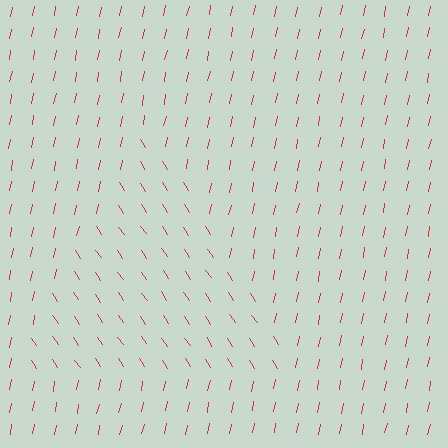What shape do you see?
I see a triangle.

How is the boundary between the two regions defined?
The boundary is defined purely by a change in line orientation (approximately 45 degrees difference). All lines are the same color and thickness.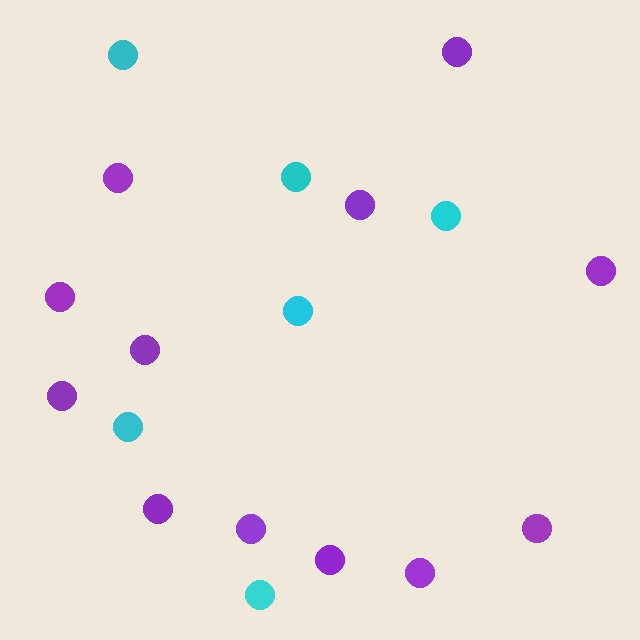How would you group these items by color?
There are 2 groups: one group of cyan circles (6) and one group of purple circles (12).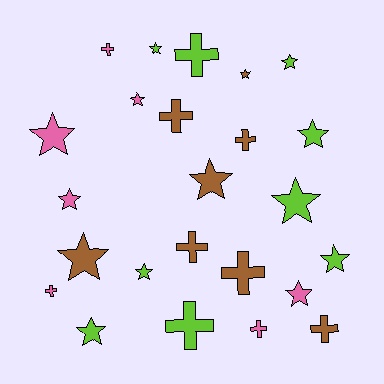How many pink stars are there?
There are 4 pink stars.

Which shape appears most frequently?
Star, with 14 objects.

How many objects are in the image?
There are 24 objects.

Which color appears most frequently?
Lime, with 9 objects.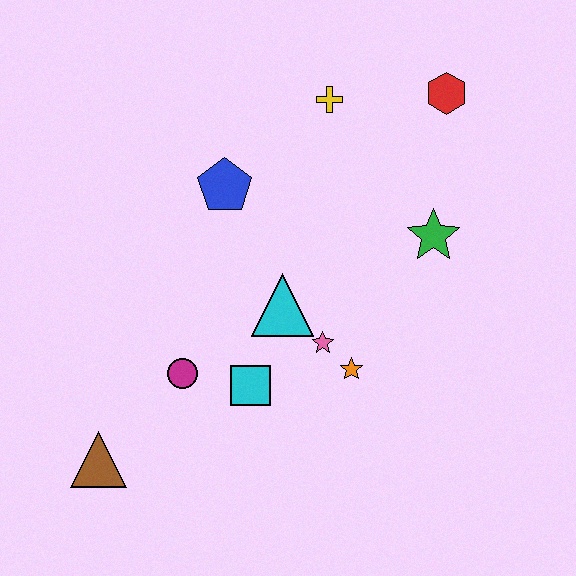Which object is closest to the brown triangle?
The magenta circle is closest to the brown triangle.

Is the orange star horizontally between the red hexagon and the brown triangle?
Yes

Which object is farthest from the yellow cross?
The brown triangle is farthest from the yellow cross.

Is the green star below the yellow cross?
Yes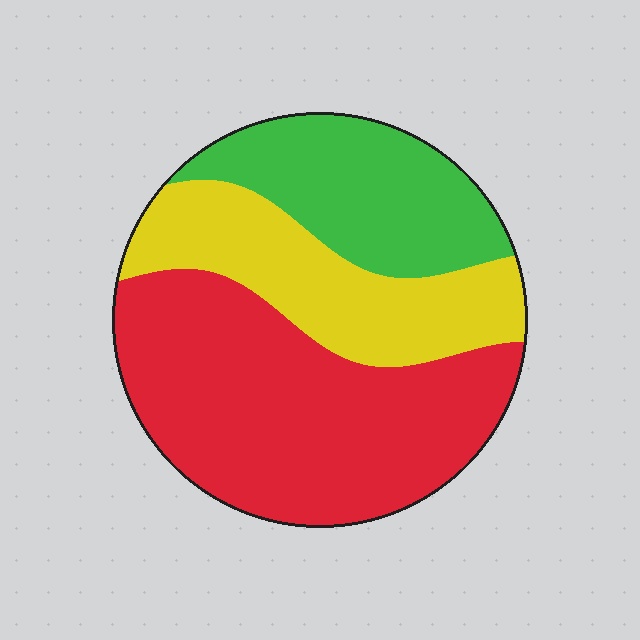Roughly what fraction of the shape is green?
Green takes up about one quarter (1/4) of the shape.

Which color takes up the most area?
Red, at roughly 50%.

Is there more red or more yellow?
Red.